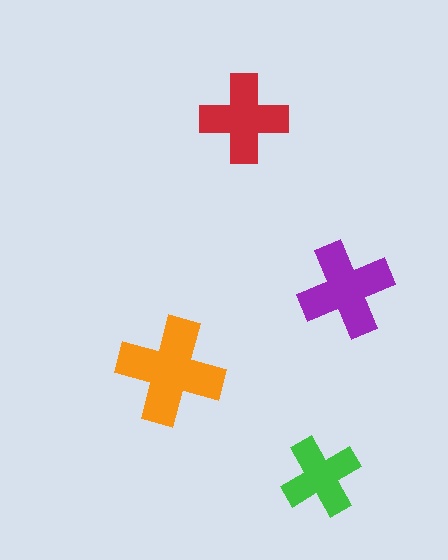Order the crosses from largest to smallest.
the orange one, the purple one, the red one, the green one.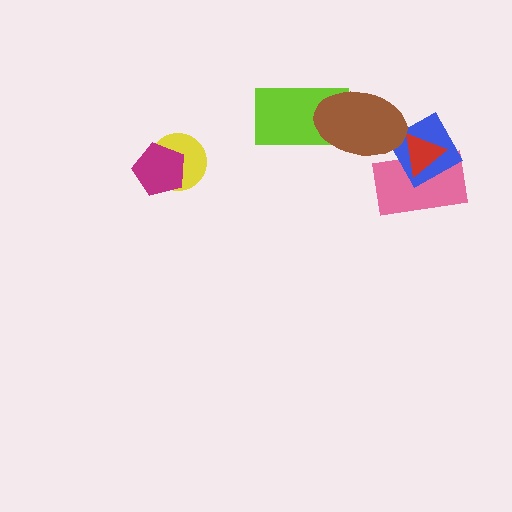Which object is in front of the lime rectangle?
The brown ellipse is in front of the lime rectangle.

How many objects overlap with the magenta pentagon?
1 object overlaps with the magenta pentagon.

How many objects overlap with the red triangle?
2 objects overlap with the red triangle.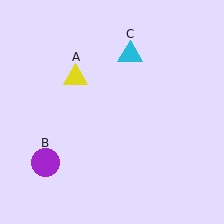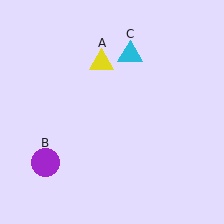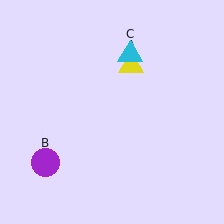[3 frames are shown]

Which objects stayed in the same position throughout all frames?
Purple circle (object B) and cyan triangle (object C) remained stationary.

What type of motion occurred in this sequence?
The yellow triangle (object A) rotated clockwise around the center of the scene.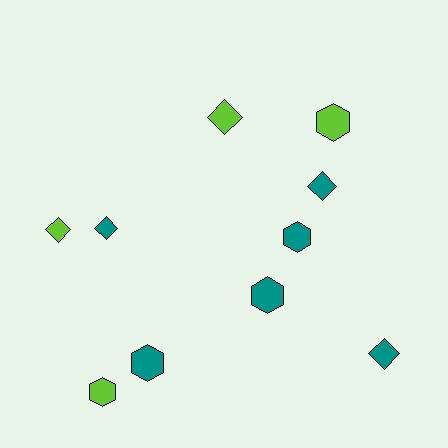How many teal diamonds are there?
There are 3 teal diamonds.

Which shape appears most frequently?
Hexagon, with 5 objects.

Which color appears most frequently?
Teal, with 6 objects.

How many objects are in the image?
There are 10 objects.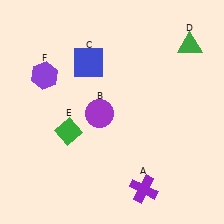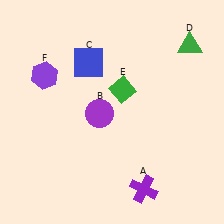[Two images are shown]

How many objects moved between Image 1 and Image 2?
1 object moved between the two images.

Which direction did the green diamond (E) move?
The green diamond (E) moved right.